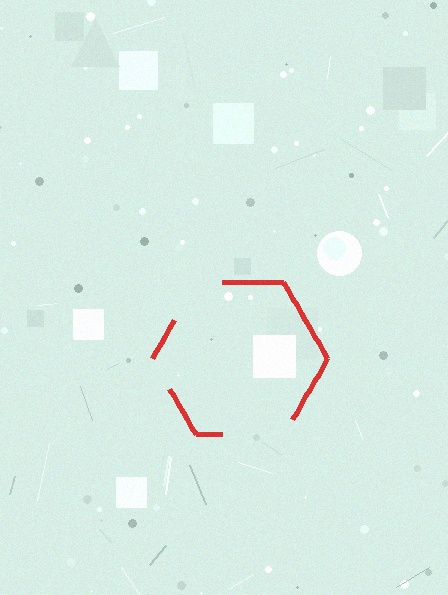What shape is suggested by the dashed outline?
The dashed outline suggests a hexagon.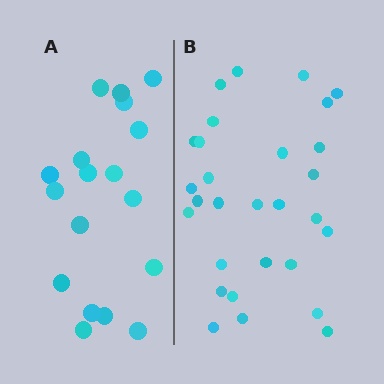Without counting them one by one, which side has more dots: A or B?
Region B (the right region) has more dots.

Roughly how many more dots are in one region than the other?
Region B has roughly 12 or so more dots than region A.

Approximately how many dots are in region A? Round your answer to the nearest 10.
About 20 dots. (The exact count is 18, which rounds to 20.)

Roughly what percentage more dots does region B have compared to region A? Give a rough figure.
About 60% more.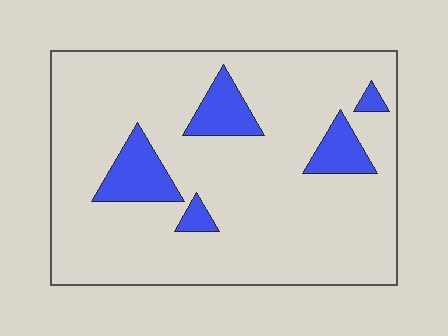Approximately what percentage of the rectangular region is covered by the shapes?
Approximately 15%.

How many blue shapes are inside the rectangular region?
5.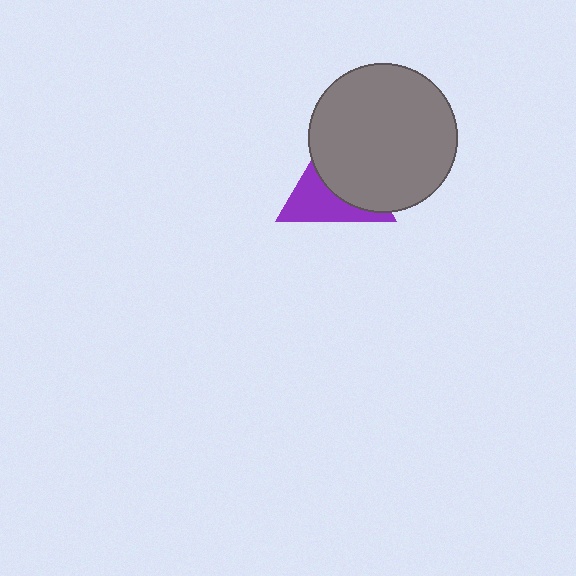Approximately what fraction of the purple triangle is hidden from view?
Roughly 56% of the purple triangle is hidden behind the gray circle.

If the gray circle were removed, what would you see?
You would see the complete purple triangle.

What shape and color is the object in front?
The object in front is a gray circle.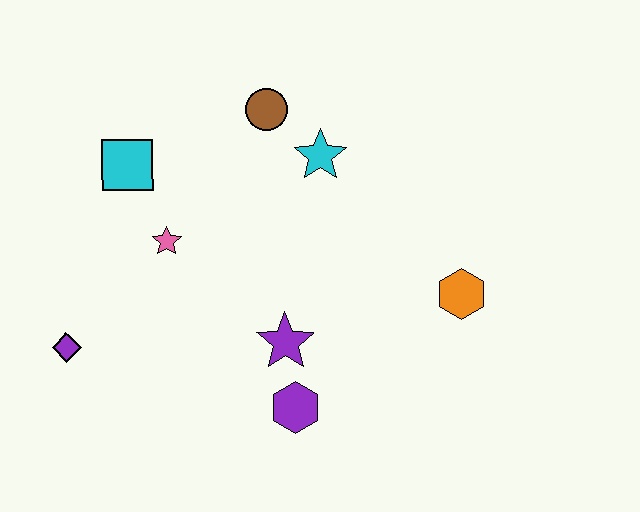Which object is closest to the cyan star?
The brown circle is closest to the cyan star.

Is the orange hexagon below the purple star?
No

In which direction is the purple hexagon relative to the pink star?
The purple hexagon is below the pink star.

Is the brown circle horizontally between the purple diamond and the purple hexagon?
Yes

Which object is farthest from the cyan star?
The purple diamond is farthest from the cyan star.